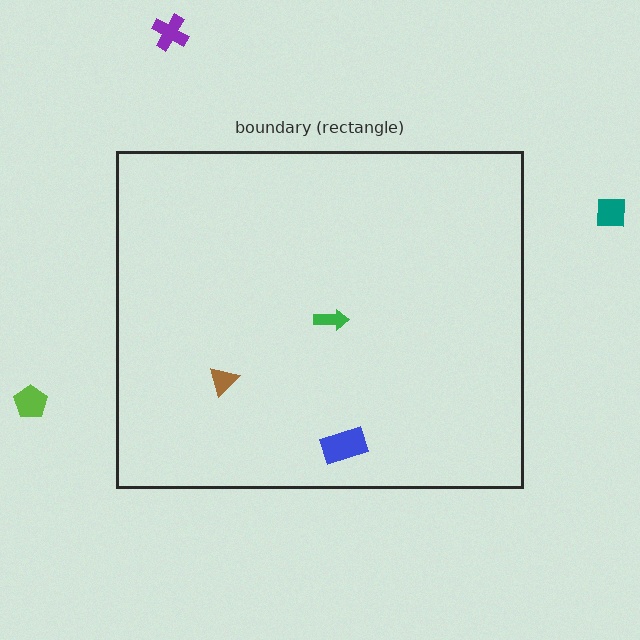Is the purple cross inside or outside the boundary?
Outside.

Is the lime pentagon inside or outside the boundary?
Outside.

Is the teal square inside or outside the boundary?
Outside.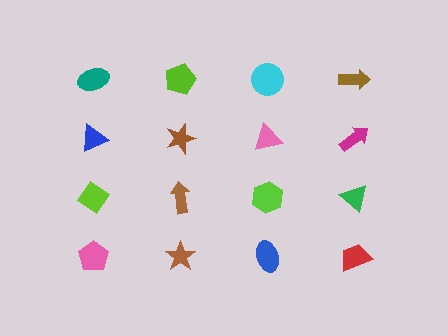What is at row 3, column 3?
A lime hexagon.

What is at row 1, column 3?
A cyan circle.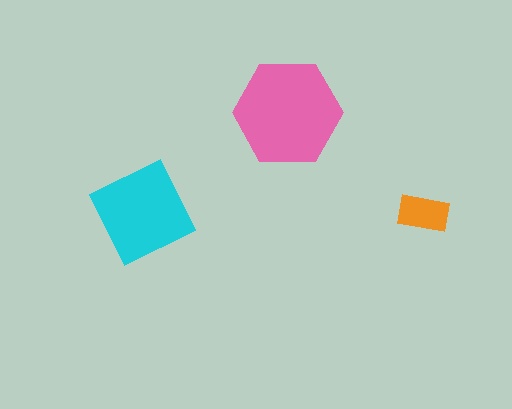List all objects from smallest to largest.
The orange rectangle, the cyan square, the pink hexagon.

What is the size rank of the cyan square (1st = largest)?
2nd.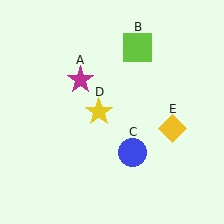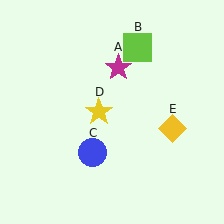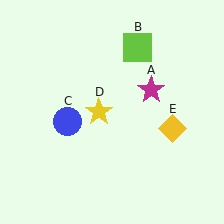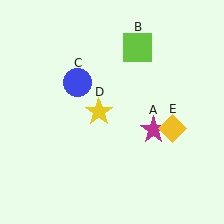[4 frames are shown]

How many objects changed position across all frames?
2 objects changed position: magenta star (object A), blue circle (object C).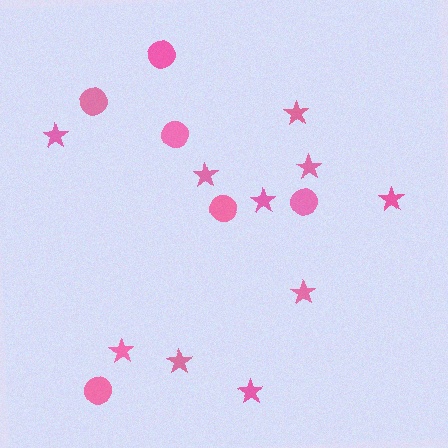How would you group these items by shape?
There are 2 groups: one group of circles (6) and one group of stars (10).